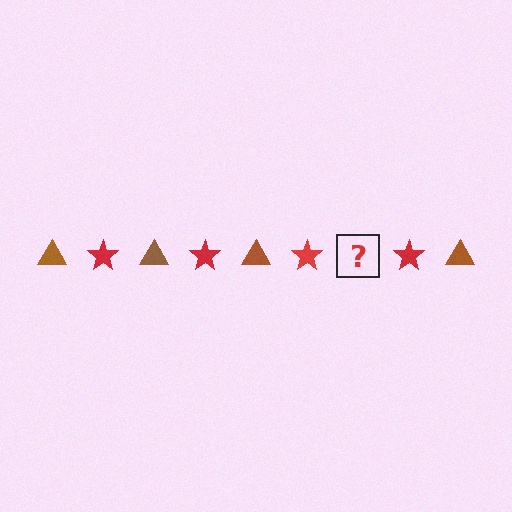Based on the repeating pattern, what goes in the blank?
The blank should be a brown triangle.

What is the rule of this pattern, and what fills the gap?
The rule is that the pattern alternates between brown triangle and red star. The gap should be filled with a brown triangle.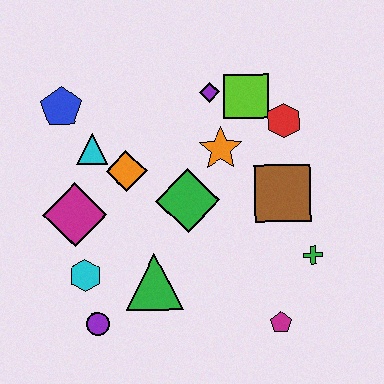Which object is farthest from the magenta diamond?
The green cross is farthest from the magenta diamond.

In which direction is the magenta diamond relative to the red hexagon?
The magenta diamond is to the left of the red hexagon.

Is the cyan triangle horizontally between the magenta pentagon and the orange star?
No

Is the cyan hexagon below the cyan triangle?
Yes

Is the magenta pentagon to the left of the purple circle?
No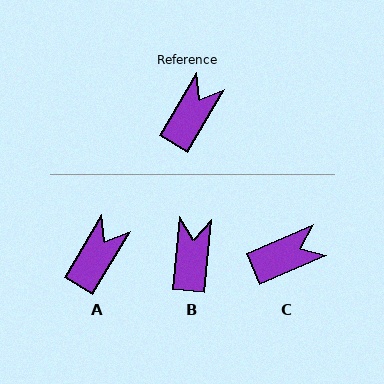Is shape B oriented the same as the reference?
No, it is off by about 25 degrees.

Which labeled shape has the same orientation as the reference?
A.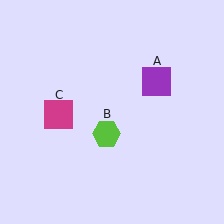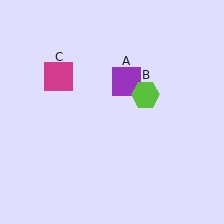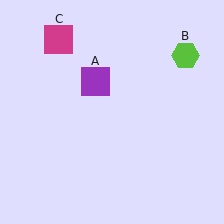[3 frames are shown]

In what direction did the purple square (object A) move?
The purple square (object A) moved left.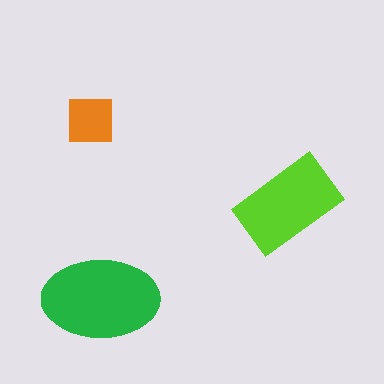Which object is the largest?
The green ellipse.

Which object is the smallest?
The orange square.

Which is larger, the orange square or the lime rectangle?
The lime rectangle.